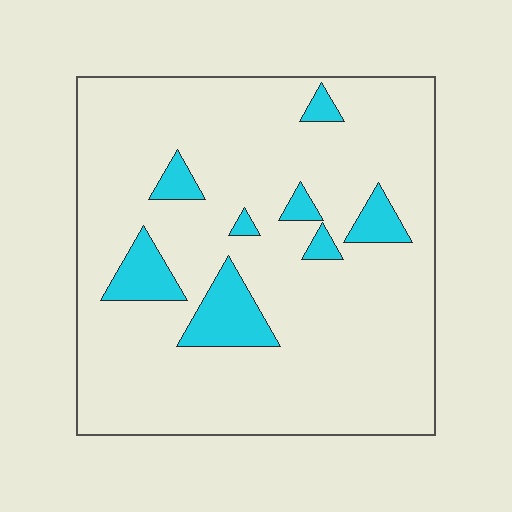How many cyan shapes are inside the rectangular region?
8.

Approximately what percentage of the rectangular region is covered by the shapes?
Approximately 10%.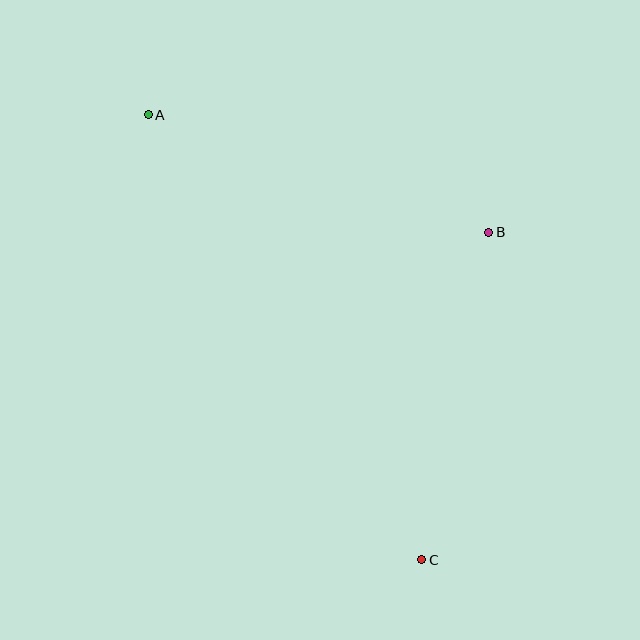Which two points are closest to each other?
Points B and C are closest to each other.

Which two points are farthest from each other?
Points A and C are farthest from each other.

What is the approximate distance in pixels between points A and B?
The distance between A and B is approximately 360 pixels.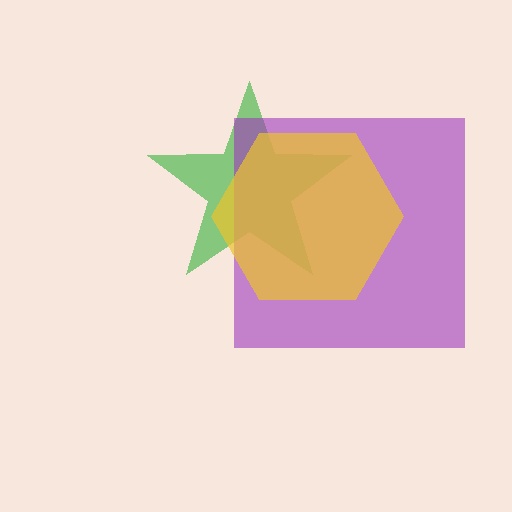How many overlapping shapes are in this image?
There are 3 overlapping shapes in the image.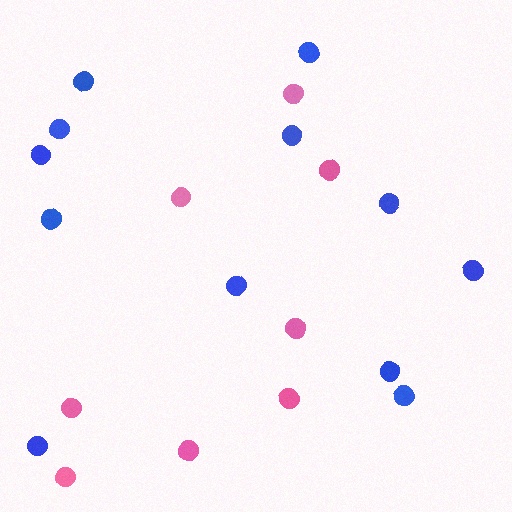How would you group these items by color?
There are 2 groups: one group of pink circles (8) and one group of blue circles (12).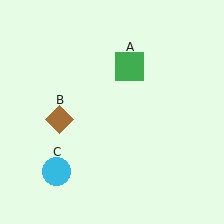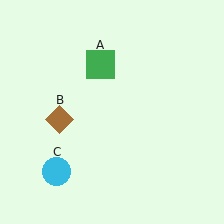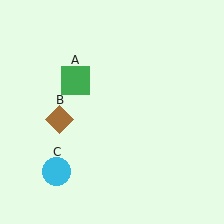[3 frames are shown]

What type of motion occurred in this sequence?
The green square (object A) rotated counterclockwise around the center of the scene.